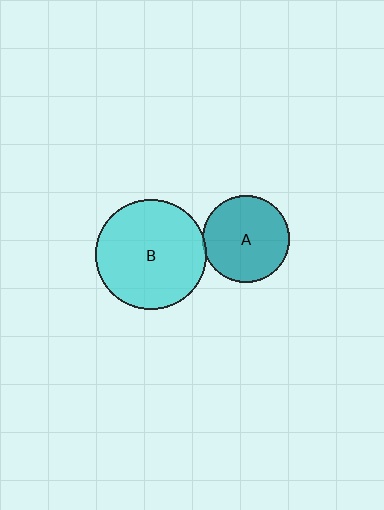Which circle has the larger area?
Circle B (cyan).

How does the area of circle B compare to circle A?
Approximately 1.6 times.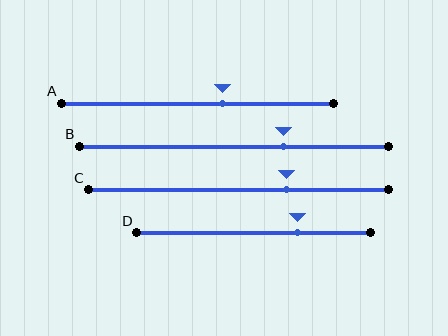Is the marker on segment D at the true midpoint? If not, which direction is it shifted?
No, the marker on segment D is shifted to the right by about 19% of the segment length.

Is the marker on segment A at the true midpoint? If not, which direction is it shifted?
No, the marker on segment A is shifted to the right by about 9% of the segment length.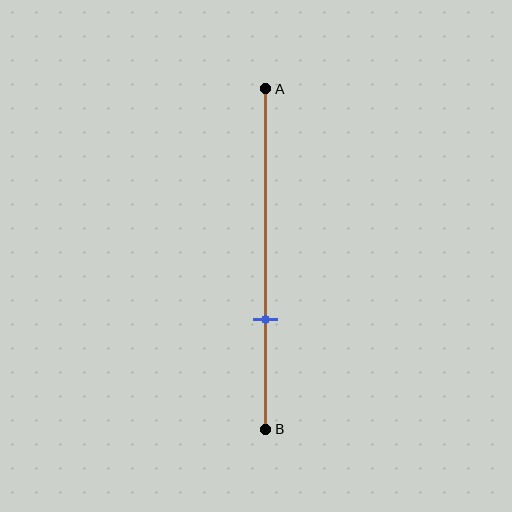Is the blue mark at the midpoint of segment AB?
No, the mark is at about 70% from A, not at the 50% midpoint.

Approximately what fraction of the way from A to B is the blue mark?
The blue mark is approximately 70% of the way from A to B.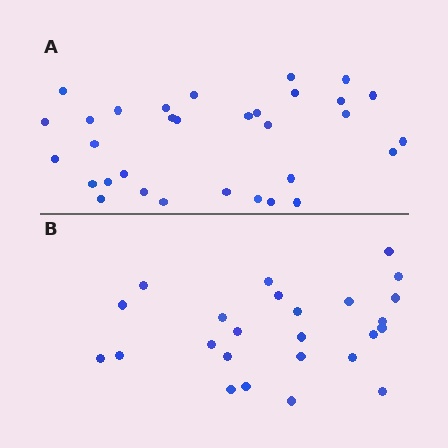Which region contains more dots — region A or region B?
Region A (the top region) has more dots.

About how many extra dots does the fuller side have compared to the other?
Region A has roughly 8 or so more dots than region B.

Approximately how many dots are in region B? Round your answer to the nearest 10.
About 20 dots. (The exact count is 25, which rounds to 20.)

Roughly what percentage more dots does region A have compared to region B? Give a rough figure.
About 30% more.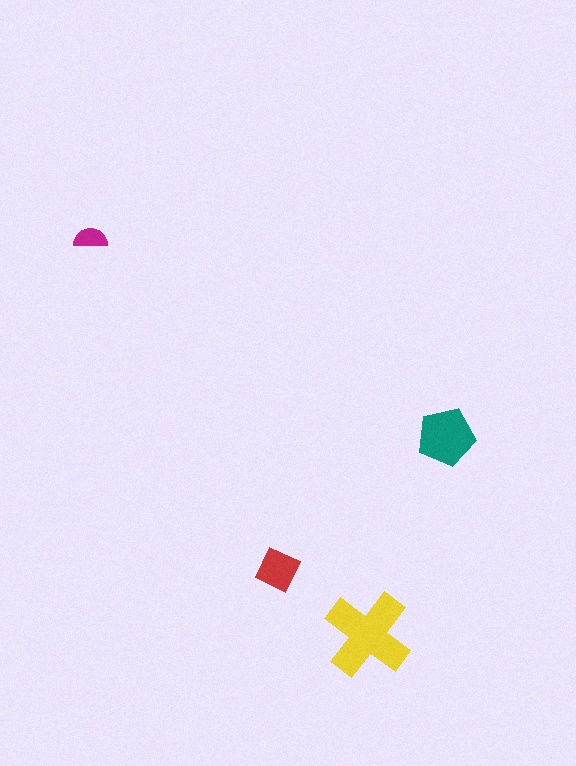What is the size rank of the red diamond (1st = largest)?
3rd.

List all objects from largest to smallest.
The yellow cross, the teal pentagon, the red diamond, the magenta semicircle.